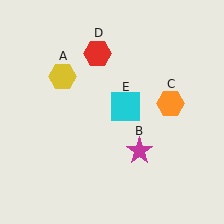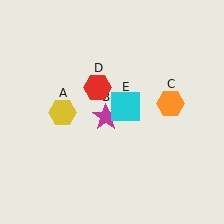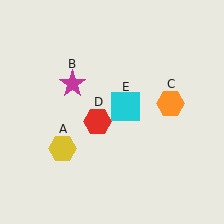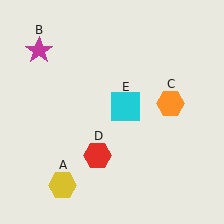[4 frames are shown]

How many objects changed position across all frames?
3 objects changed position: yellow hexagon (object A), magenta star (object B), red hexagon (object D).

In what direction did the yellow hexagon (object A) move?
The yellow hexagon (object A) moved down.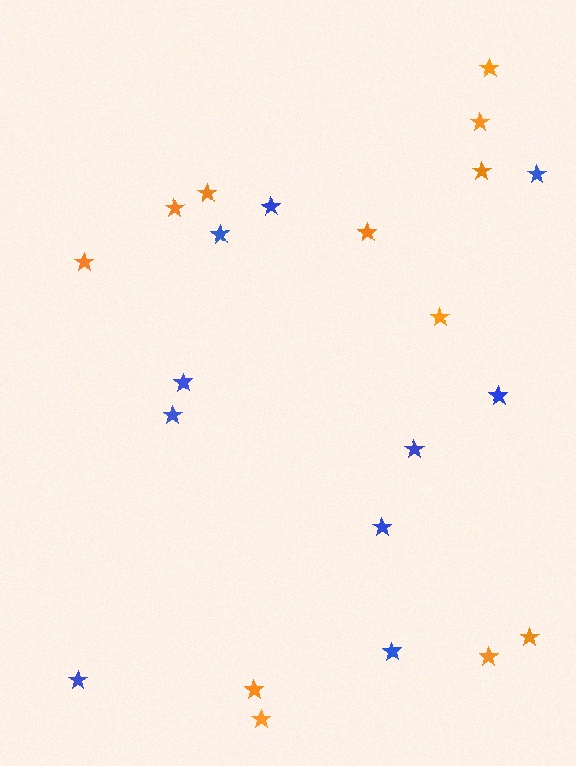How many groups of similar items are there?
There are 2 groups: one group of orange stars (12) and one group of blue stars (10).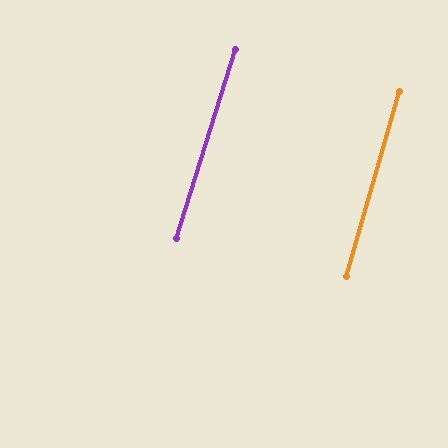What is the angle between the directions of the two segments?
Approximately 2 degrees.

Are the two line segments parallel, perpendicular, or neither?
Parallel — their directions differ by only 1.6°.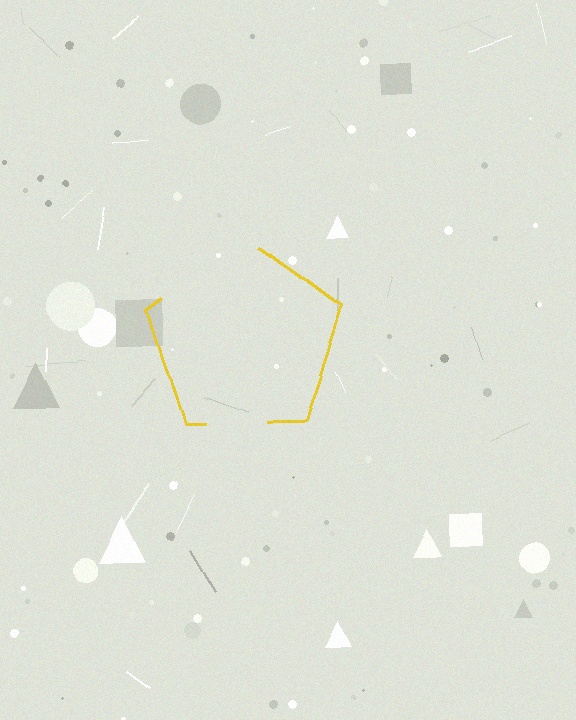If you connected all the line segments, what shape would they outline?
They would outline a pentagon.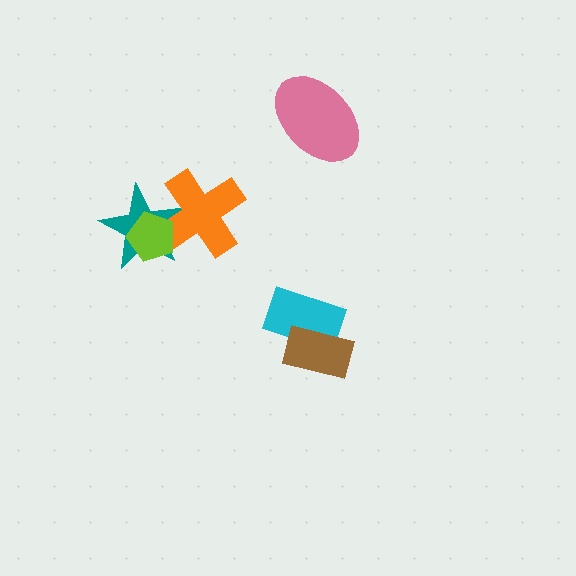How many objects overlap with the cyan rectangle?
1 object overlaps with the cyan rectangle.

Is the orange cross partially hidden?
Yes, it is partially covered by another shape.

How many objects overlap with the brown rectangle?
1 object overlaps with the brown rectangle.